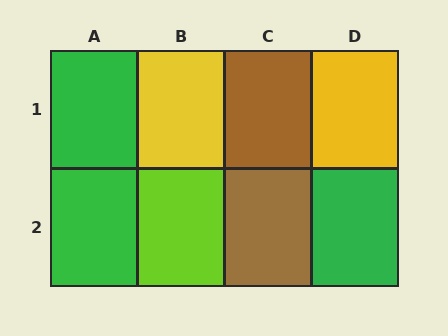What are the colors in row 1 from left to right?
Green, yellow, brown, yellow.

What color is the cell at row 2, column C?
Brown.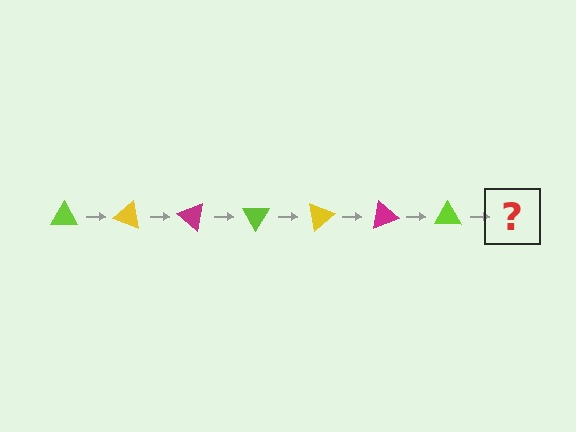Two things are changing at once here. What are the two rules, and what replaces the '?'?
The two rules are that it rotates 20 degrees each step and the color cycles through lime, yellow, and magenta. The '?' should be a yellow triangle, rotated 140 degrees from the start.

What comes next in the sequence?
The next element should be a yellow triangle, rotated 140 degrees from the start.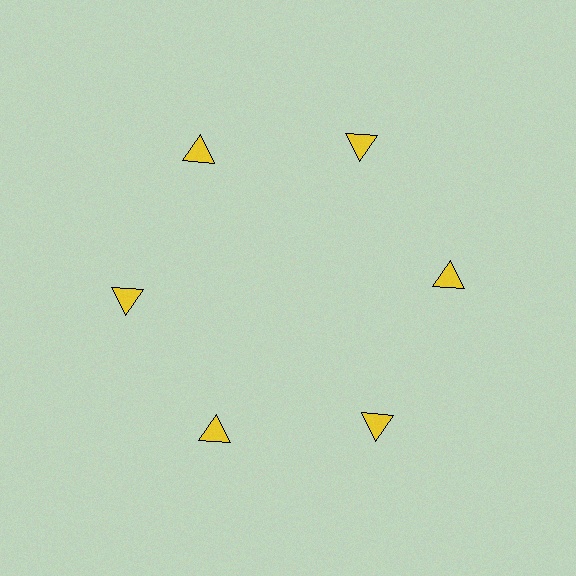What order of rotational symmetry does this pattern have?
This pattern has 6-fold rotational symmetry.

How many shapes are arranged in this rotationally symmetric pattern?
There are 6 shapes, arranged in 6 groups of 1.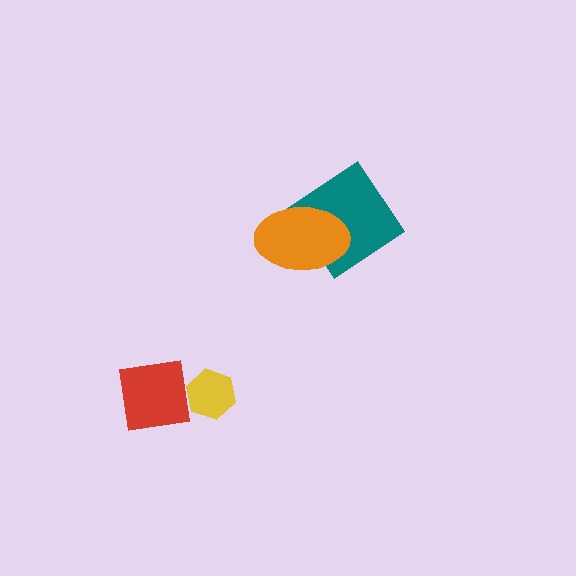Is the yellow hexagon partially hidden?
No, no other shape covers it.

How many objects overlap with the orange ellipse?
1 object overlaps with the orange ellipse.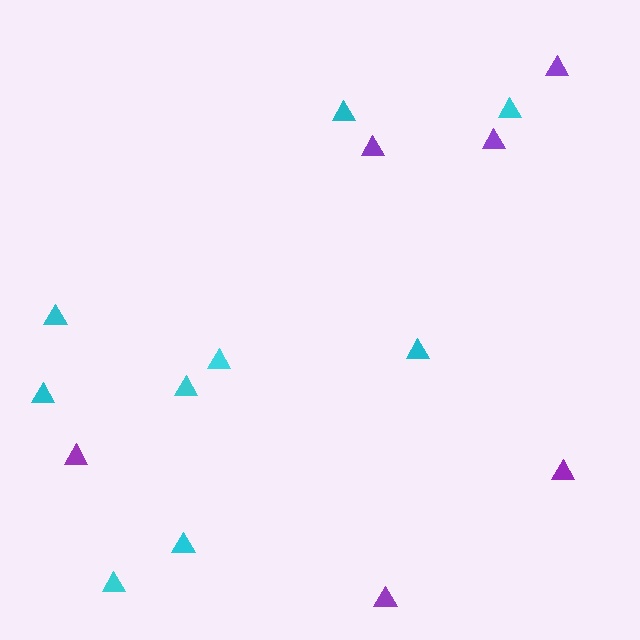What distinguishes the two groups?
There are 2 groups: one group of cyan triangles (9) and one group of purple triangles (6).